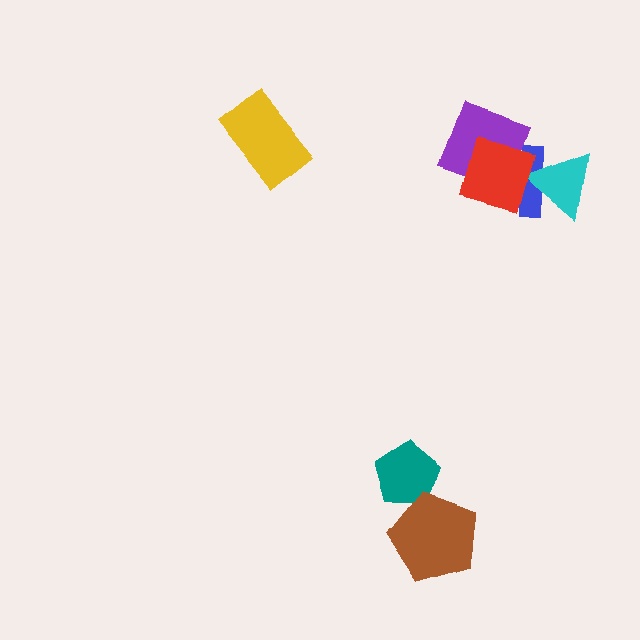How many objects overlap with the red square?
2 objects overlap with the red square.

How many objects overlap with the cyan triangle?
1 object overlaps with the cyan triangle.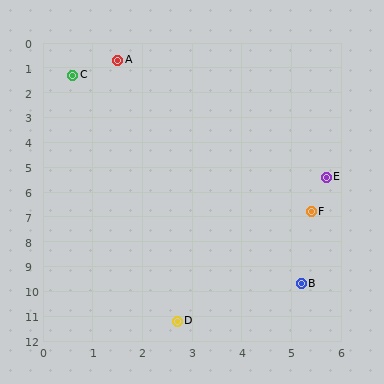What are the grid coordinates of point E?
Point E is at approximately (5.7, 5.4).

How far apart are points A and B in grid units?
Points A and B are about 9.7 grid units apart.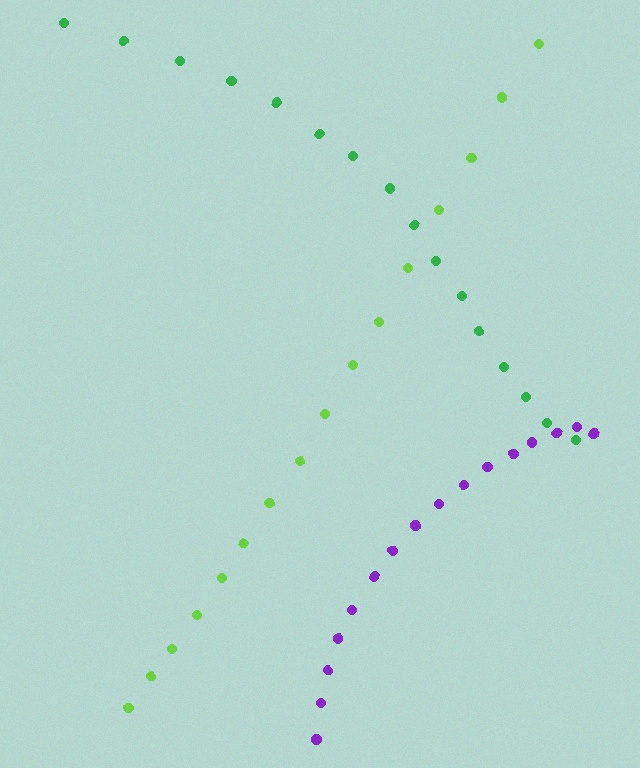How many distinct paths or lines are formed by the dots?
There are 3 distinct paths.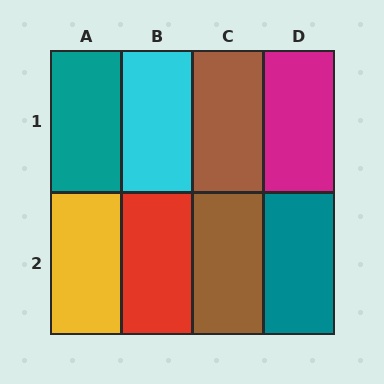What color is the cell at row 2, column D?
Teal.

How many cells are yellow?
1 cell is yellow.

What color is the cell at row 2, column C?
Brown.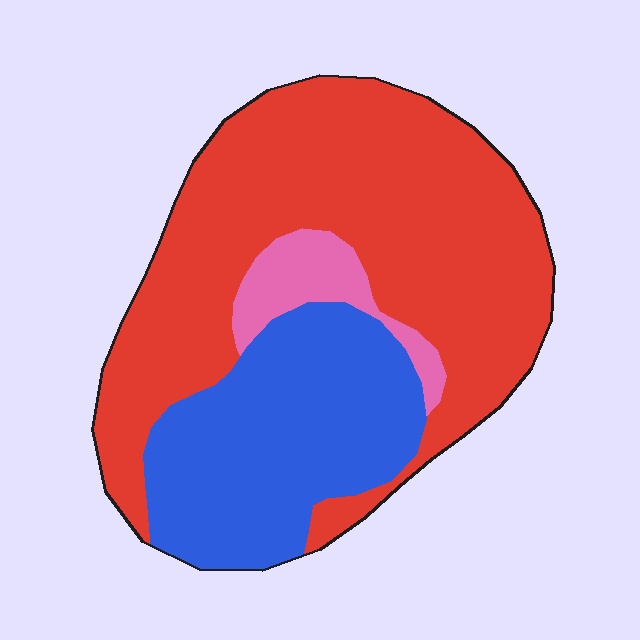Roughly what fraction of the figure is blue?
Blue takes up about one third (1/3) of the figure.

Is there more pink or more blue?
Blue.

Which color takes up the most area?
Red, at roughly 60%.